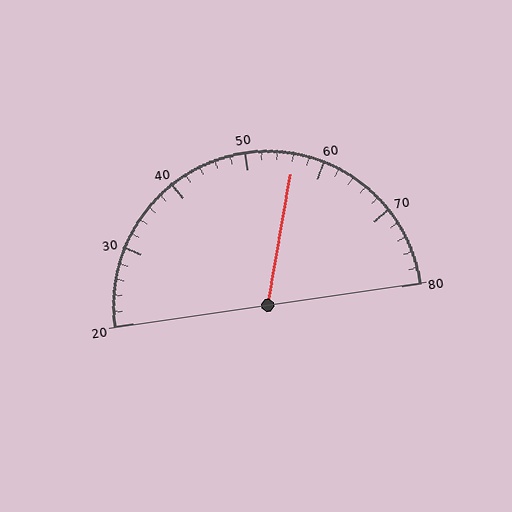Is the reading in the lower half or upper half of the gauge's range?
The reading is in the upper half of the range (20 to 80).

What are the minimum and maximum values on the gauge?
The gauge ranges from 20 to 80.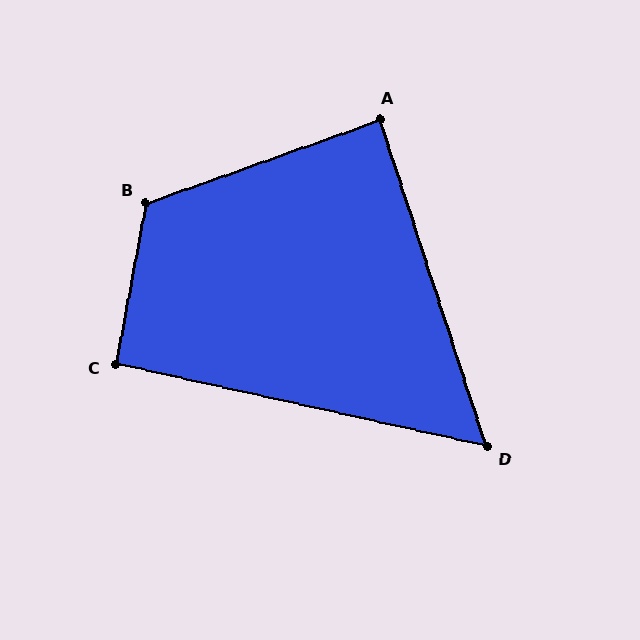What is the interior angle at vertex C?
Approximately 92 degrees (approximately right).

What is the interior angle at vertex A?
Approximately 88 degrees (approximately right).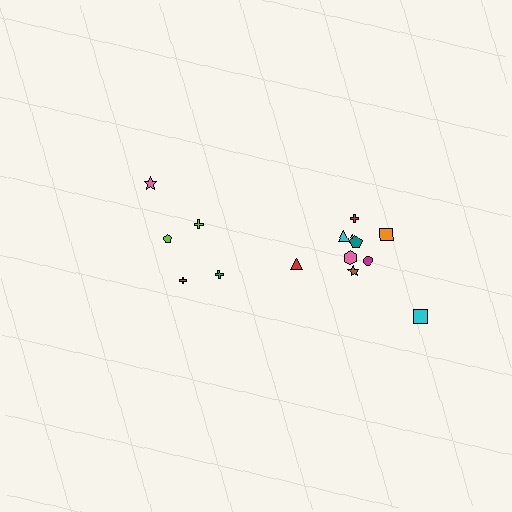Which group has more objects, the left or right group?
The right group.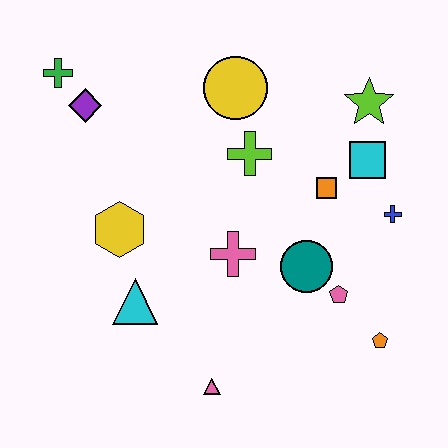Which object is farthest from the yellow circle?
The pink triangle is farthest from the yellow circle.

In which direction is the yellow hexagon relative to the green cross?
The yellow hexagon is below the green cross.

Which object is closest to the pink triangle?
The cyan triangle is closest to the pink triangle.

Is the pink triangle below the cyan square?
Yes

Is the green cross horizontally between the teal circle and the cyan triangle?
No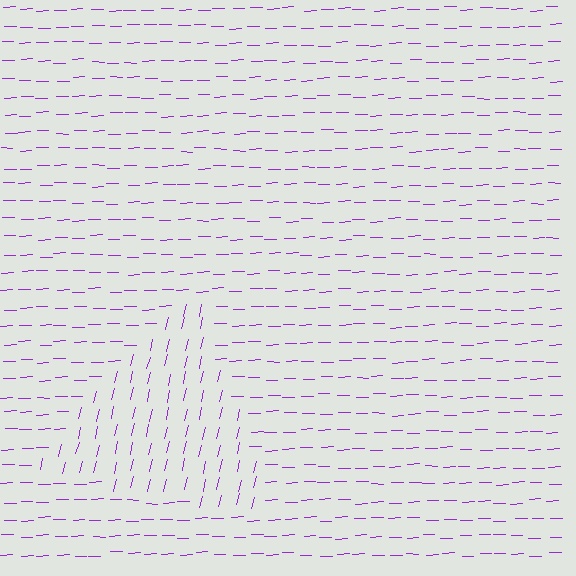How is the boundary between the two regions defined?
The boundary is defined purely by a change in line orientation (approximately 75 degrees difference). All lines are the same color and thickness.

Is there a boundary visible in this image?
Yes, there is a texture boundary formed by a change in line orientation.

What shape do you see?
I see a triangle.